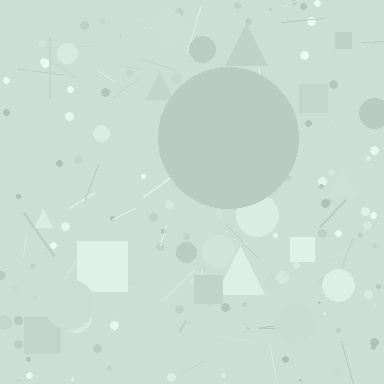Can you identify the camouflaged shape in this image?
The camouflaged shape is a circle.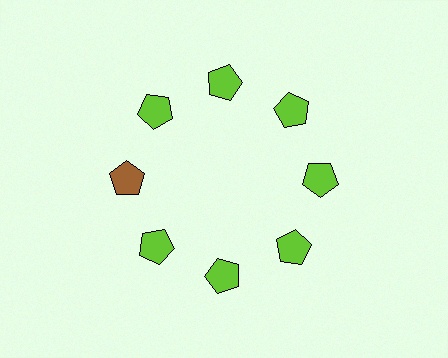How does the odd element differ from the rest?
It has a different color: brown instead of lime.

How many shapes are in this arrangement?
There are 8 shapes arranged in a ring pattern.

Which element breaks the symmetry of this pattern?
The brown pentagon at roughly the 9 o'clock position breaks the symmetry. All other shapes are lime pentagons.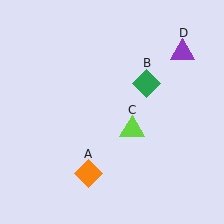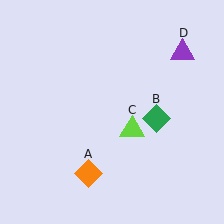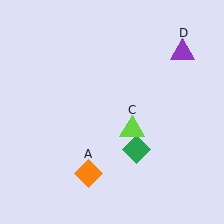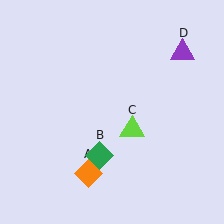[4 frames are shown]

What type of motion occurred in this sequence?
The green diamond (object B) rotated clockwise around the center of the scene.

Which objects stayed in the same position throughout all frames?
Orange diamond (object A) and lime triangle (object C) and purple triangle (object D) remained stationary.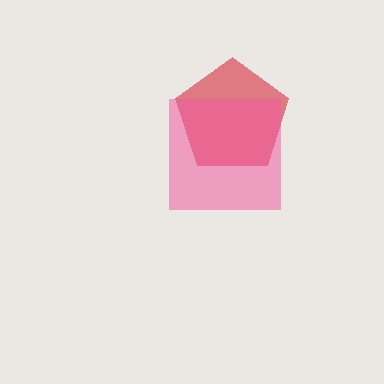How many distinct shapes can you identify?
There are 2 distinct shapes: a red pentagon, a pink square.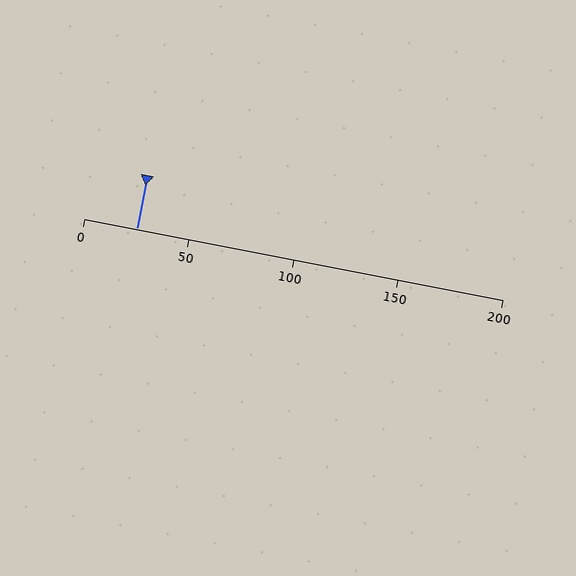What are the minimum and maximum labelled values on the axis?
The axis runs from 0 to 200.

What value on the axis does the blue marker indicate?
The marker indicates approximately 25.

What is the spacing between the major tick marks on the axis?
The major ticks are spaced 50 apart.